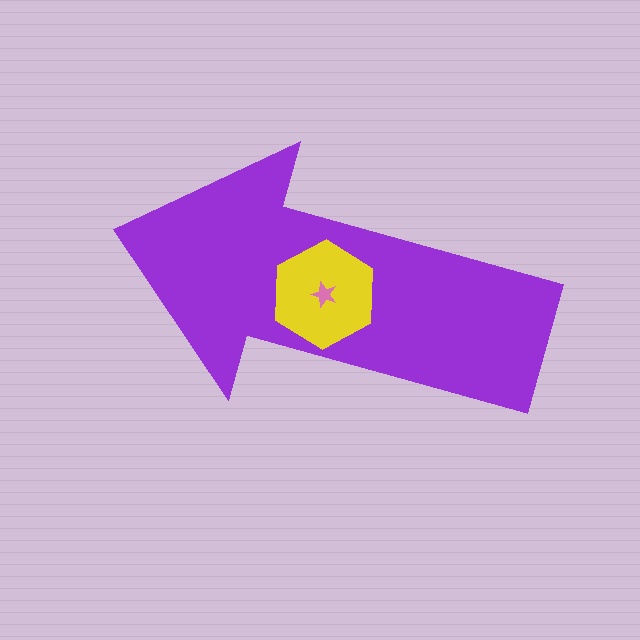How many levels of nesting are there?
3.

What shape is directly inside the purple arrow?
The yellow hexagon.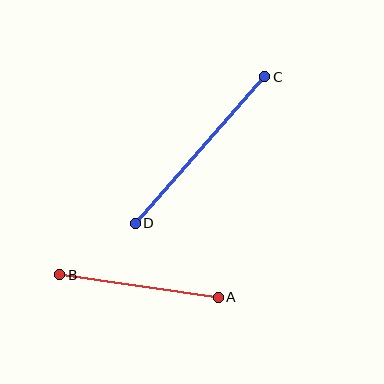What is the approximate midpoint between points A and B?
The midpoint is at approximately (139, 286) pixels.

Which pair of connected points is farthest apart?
Points C and D are farthest apart.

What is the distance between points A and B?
The distance is approximately 160 pixels.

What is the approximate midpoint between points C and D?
The midpoint is at approximately (200, 150) pixels.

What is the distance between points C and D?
The distance is approximately 196 pixels.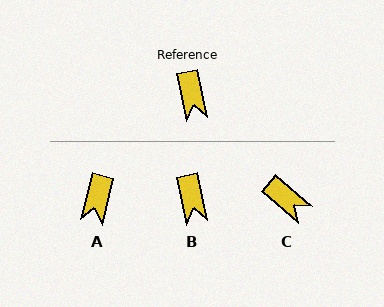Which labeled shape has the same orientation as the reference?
B.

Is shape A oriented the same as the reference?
No, it is off by about 26 degrees.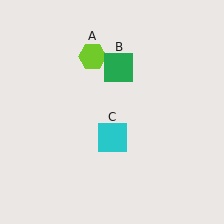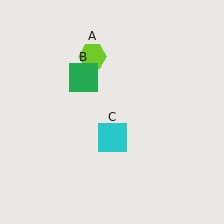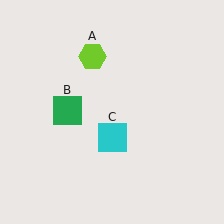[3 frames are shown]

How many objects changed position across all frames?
1 object changed position: green square (object B).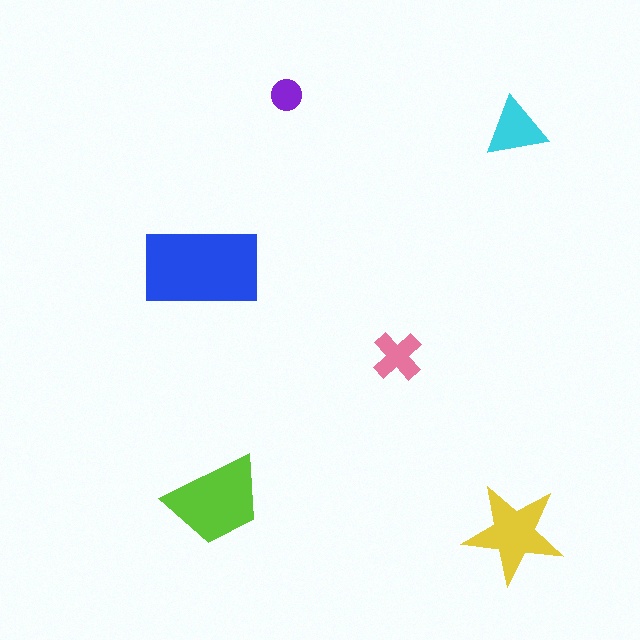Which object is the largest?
The blue rectangle.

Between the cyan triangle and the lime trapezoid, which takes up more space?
The lime trapezoid.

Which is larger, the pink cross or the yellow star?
The yellow star.